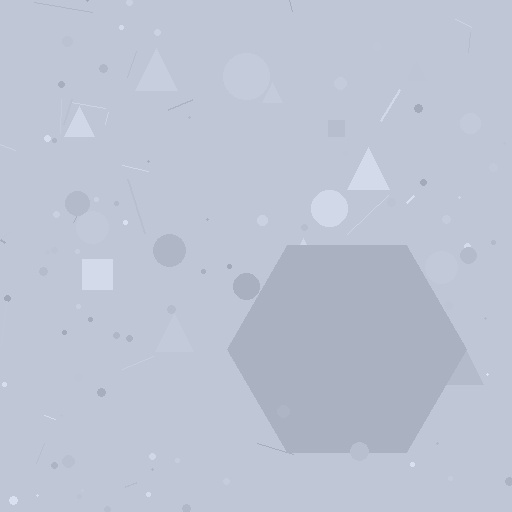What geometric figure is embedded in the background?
A hexagon is embedded in the background.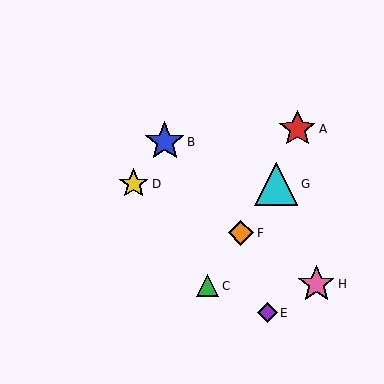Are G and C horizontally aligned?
No, G is at y≈184 and C is at y≈286.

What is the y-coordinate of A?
Object A is at y≈129.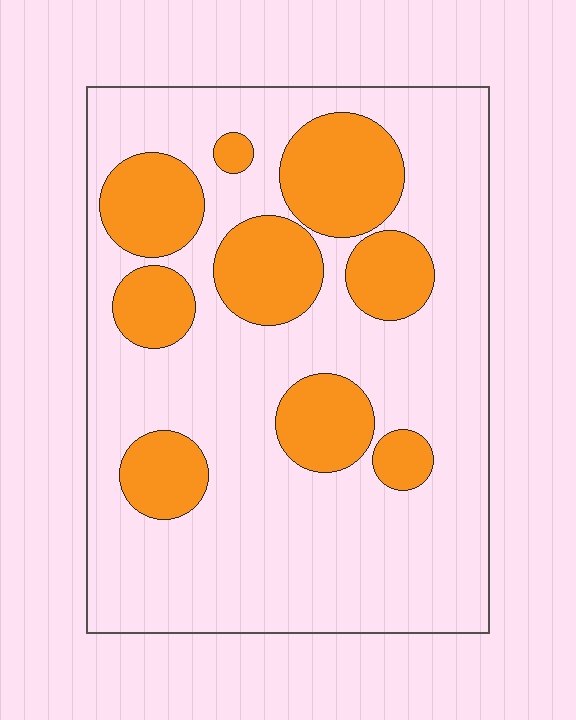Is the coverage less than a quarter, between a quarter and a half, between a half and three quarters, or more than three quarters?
Between a quarter and a half.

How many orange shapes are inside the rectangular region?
9.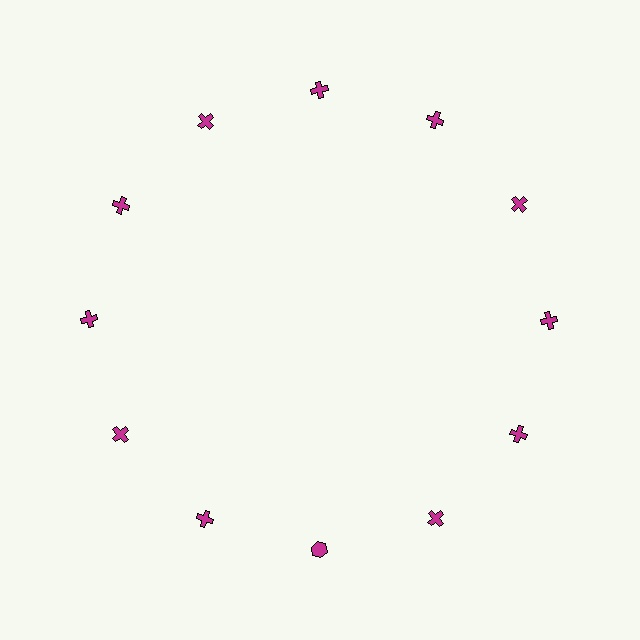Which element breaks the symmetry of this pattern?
The magenta hexagon at roughly the 6 o'clock position breaks the symmetry. All other shapes are magenta crosses.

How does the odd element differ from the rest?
It has a different shape: hexagon instead of cross.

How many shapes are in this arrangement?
There are 12 shapes arranged in a ring pattern.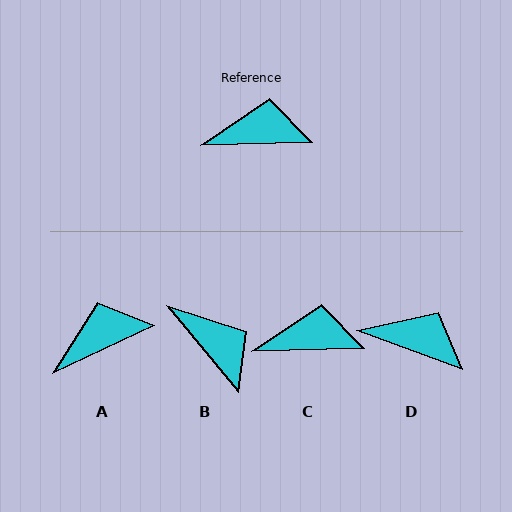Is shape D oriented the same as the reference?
No, it is off by about 22 degrees.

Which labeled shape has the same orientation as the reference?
C.